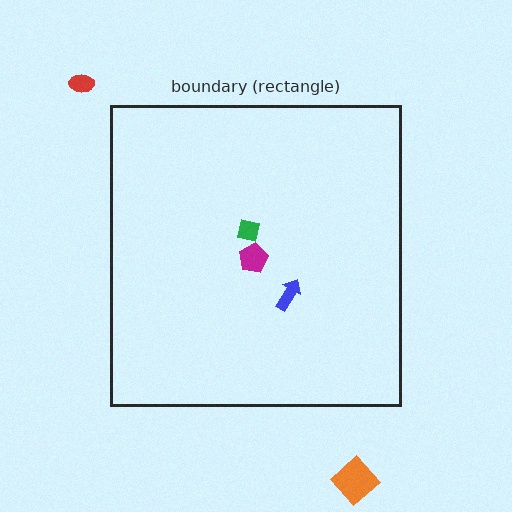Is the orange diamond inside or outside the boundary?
Outside.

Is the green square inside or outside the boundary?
Inside.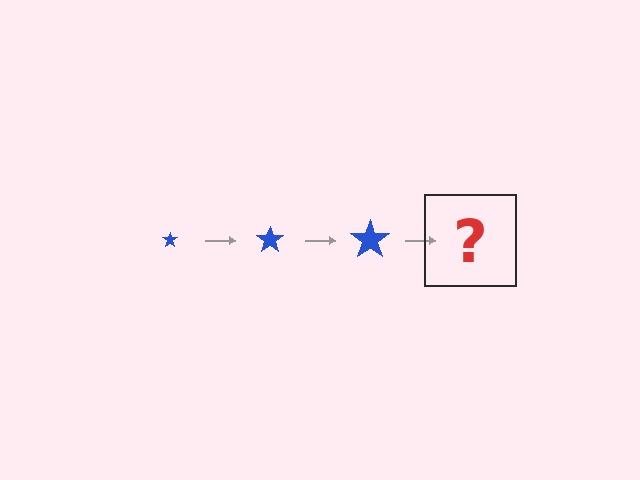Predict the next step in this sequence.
The next step is a blue star, larger than the previous one.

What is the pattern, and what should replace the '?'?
The pattern is that the star gets progressively larger each step. The '?' should be a blue star, larger than the previous one.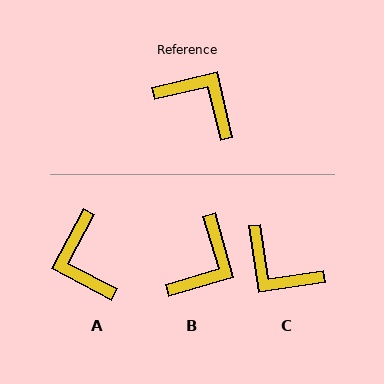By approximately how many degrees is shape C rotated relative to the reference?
Approximately 176 degrees counter-clockwise.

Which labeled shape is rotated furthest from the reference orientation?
C, about 176 degrees away.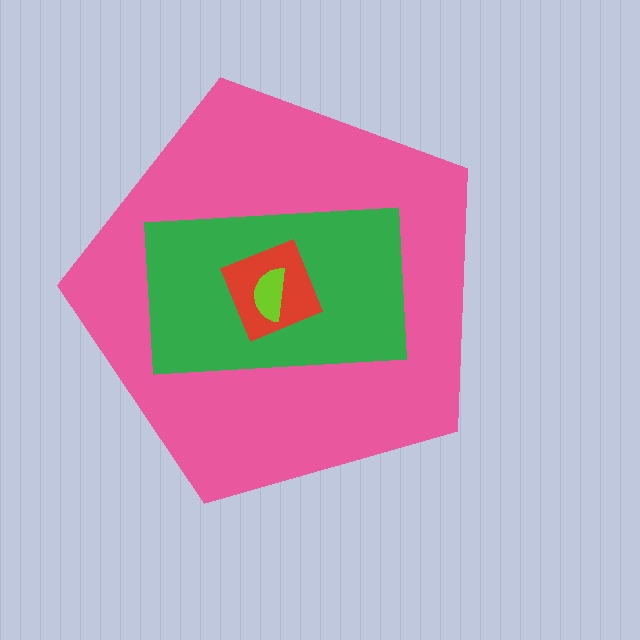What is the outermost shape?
The pink pentagon.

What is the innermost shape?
The lime semicircle.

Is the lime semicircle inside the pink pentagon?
Yes.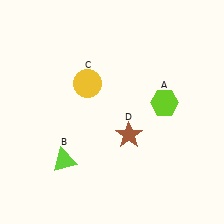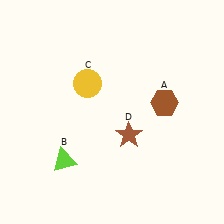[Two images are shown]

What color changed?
The hexagon (A) changed from lime in Image 1 to brown in Image 2.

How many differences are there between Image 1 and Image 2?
There is 1 difference between the two images.